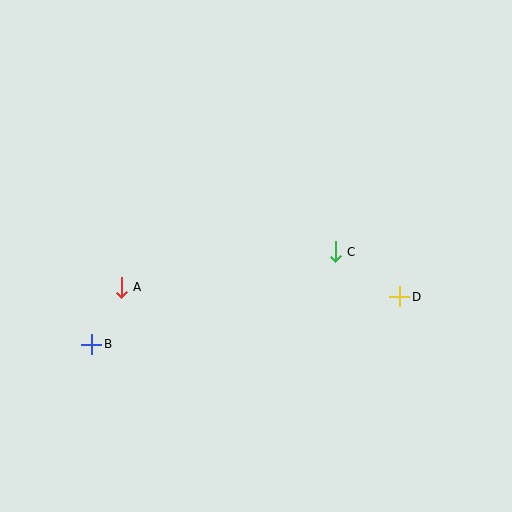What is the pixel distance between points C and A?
The distance between C and A is 217 pixels.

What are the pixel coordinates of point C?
Point C is at (335, 252).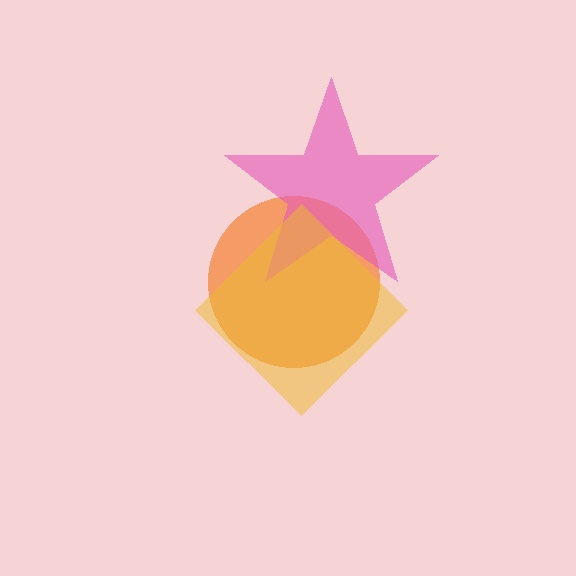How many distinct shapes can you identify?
There are 3 distinct shapes: an orange circle, a pink star, a yellow diamond.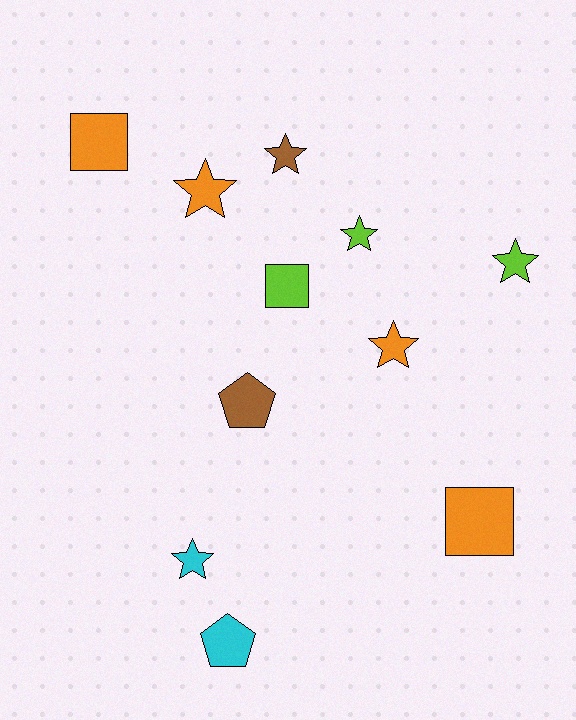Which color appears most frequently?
Orange, with 4 objects.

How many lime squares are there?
There is 1 lime square.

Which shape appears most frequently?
Star, with 6 objects.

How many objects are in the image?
There are 11 objects.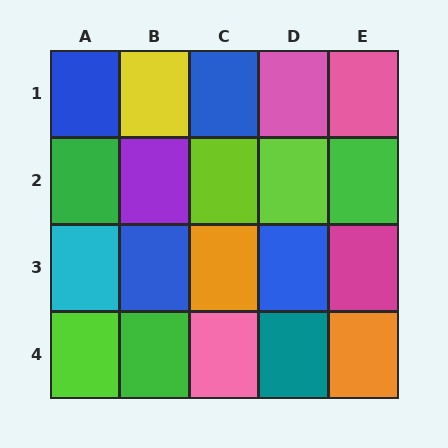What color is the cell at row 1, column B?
Yellow.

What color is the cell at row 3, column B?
Blue.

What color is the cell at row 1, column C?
Blue.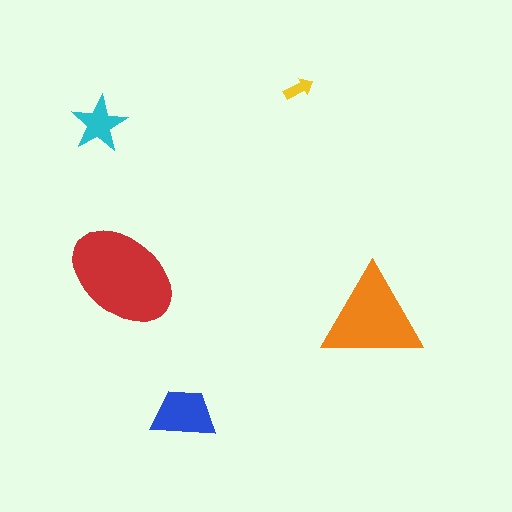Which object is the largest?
The red ellipse.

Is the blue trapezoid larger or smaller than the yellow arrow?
Larger.